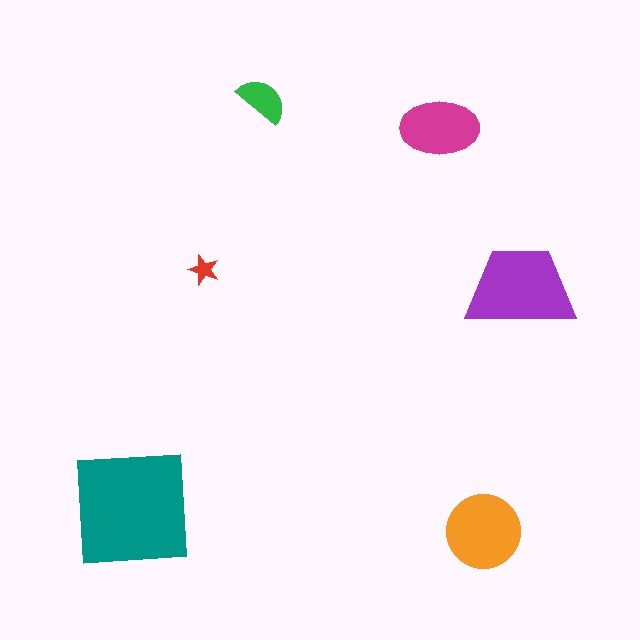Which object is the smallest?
The red star.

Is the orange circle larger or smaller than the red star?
Larger.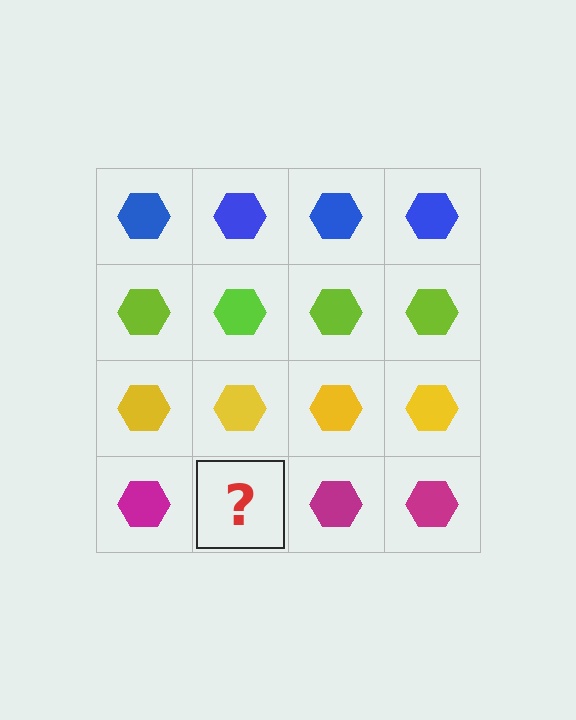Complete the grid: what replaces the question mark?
The question mark should be replaced with a magenta hexagon.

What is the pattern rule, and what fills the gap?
The rule is that each row has a consistent color. The gap should be filled with a magenta hexagon.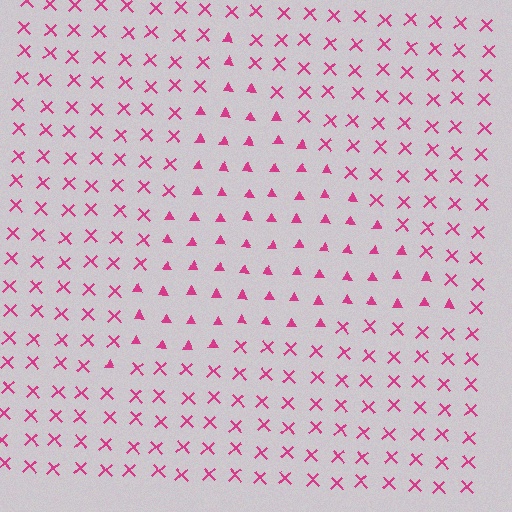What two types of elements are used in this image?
The image uses triangles inside the triangle region and X marks outside it.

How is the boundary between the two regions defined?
The boundary is defined by a change in element shape: triangles inside vs. X marks outside. All elements share the same color and spacing.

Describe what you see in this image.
The image is filled with small magenta elements arranged in a uniform grid. A triangle-shaped region contains triangles, while the surrounding area contains X marks. The boundary is defined purely by the change in element shape.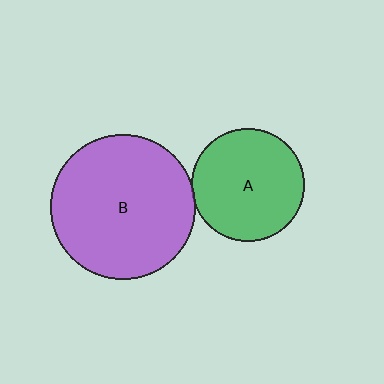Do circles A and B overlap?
Yes.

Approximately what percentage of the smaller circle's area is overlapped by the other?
Approximately 5%.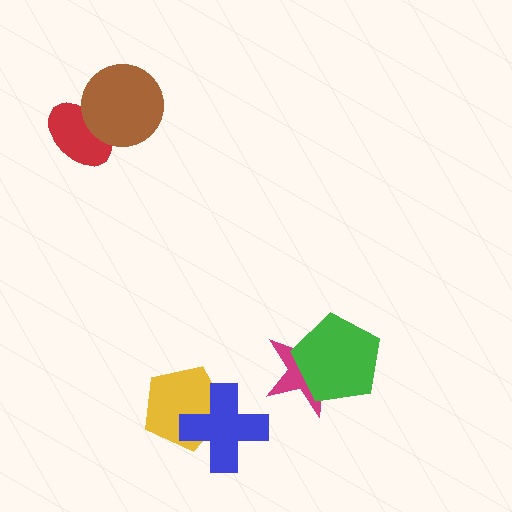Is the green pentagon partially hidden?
No, no other shape covers it.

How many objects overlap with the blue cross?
1 object overlaps with the blue cross.